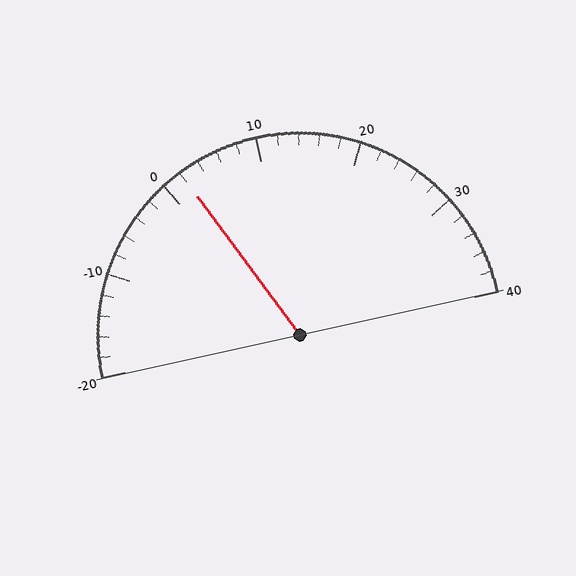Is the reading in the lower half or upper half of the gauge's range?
The reading is in the lower half of the range (-20 to 40).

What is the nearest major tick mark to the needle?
The nearest major tick mark is 0.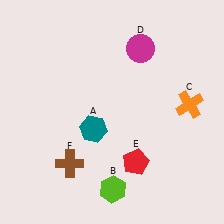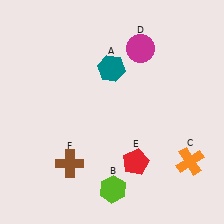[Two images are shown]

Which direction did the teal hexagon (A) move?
The teal hexagon (A) moved up.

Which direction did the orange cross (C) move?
The orange cross (C) moved down.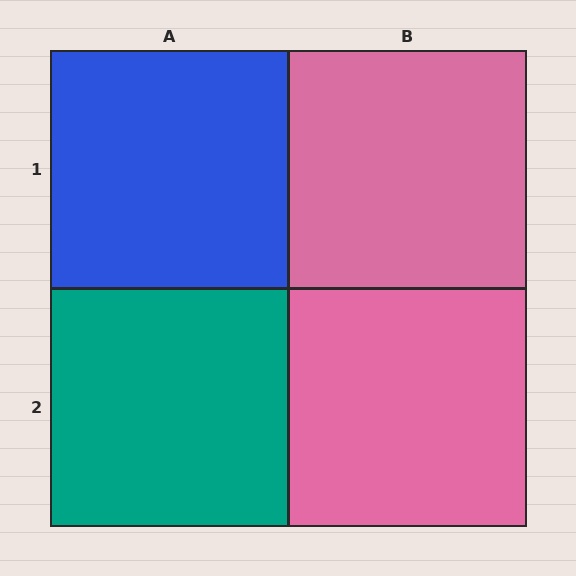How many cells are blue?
1 cell is blue.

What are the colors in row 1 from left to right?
Blue, pink.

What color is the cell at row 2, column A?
Teal.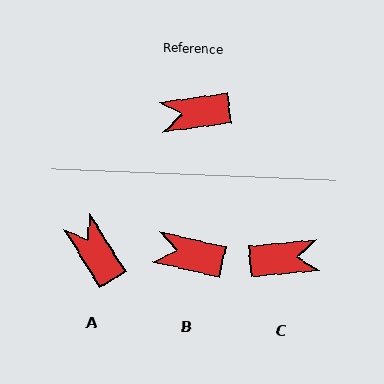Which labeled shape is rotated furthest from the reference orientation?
C, about 178 degrees away.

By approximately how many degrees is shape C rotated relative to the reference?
Approximately 178 degrees counter-clockwise.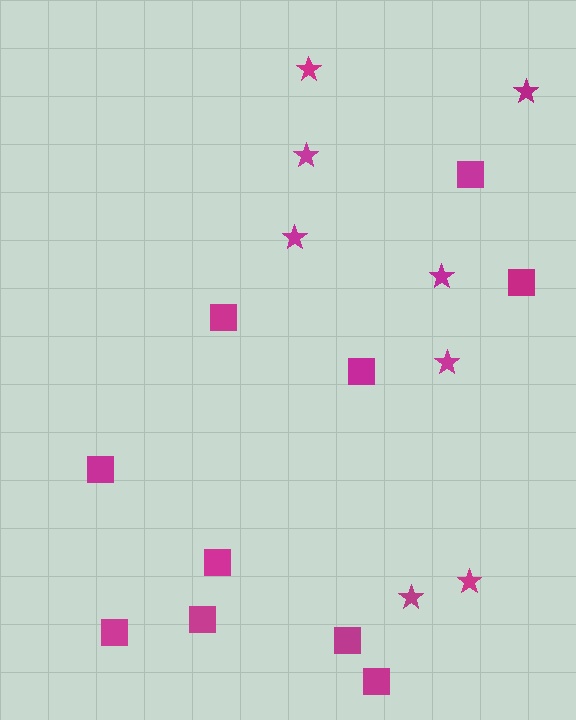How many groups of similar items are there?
There are 2 groups: one group of squares (10) and one group of stars (8).